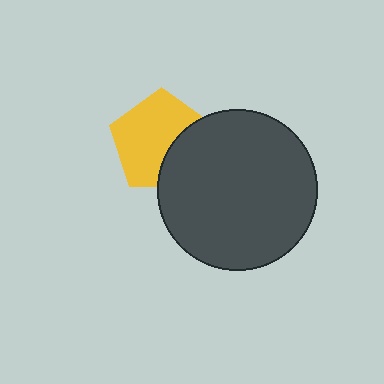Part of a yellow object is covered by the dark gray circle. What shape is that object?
It is a pentagon.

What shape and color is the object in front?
The object in front is a dark gray circle.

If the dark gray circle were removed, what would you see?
You would see the complete yellow pentagon.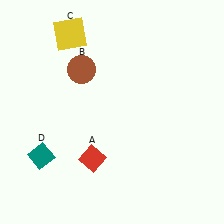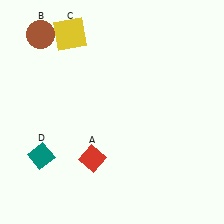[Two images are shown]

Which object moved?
The brown circle (B) moved left.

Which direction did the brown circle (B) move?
The brown circle (B) moved left.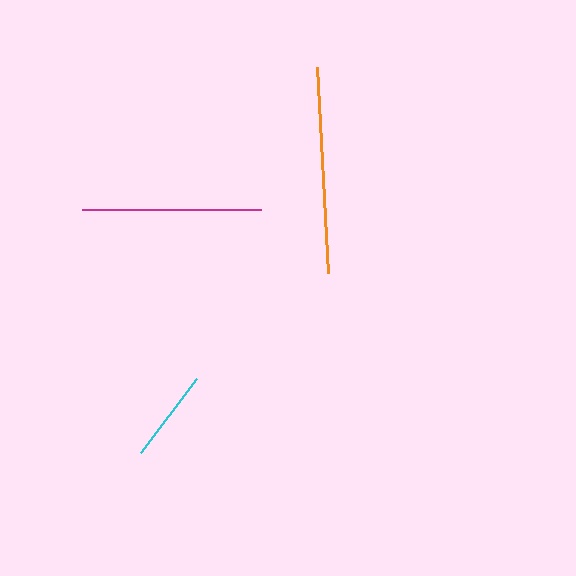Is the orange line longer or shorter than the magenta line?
The orange line is longer than the magenta line.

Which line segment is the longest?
The orange line is the longest at approximately 207 pixels.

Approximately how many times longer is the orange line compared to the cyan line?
The orange line is approximately 2.2 times the length of the cyan line.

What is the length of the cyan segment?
The cyan segment is approximately 92 pixels long.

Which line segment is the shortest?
The cyan line is the shortest at approximately 92 pixels.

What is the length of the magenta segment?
The magenta segment is approximately 179 pixels long.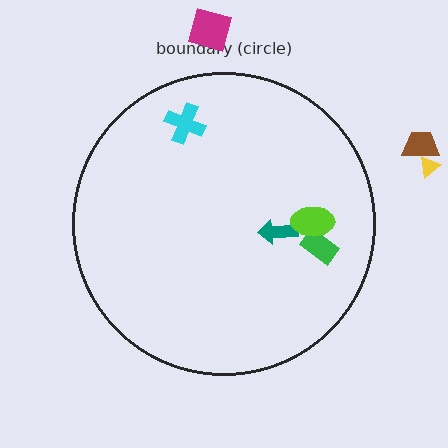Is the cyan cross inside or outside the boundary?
Inside.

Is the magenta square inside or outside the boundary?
Outside.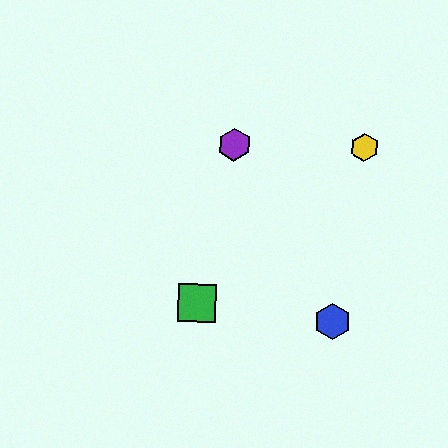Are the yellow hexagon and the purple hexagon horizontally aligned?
Yes, both are at y≈147.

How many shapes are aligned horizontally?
3 shapes (the red hexagon, the yellow hexagon, the purple hexagon) are aligned horizontally.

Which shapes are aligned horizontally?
The red hexagon, the yellow hexagon, the purple hexagon are aligned horizontally.